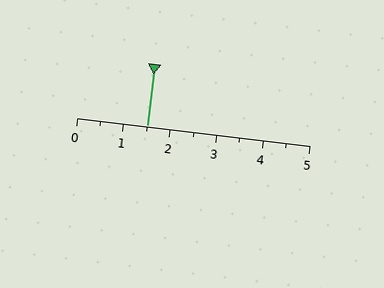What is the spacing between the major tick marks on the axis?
The major ticks are spaced 1 apart.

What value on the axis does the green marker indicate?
The marker indicates approximately 1.5.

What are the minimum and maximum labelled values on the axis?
The axis runs from 0 to 5.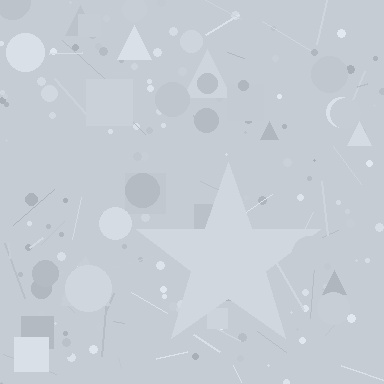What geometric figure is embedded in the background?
A star is embedded in the background.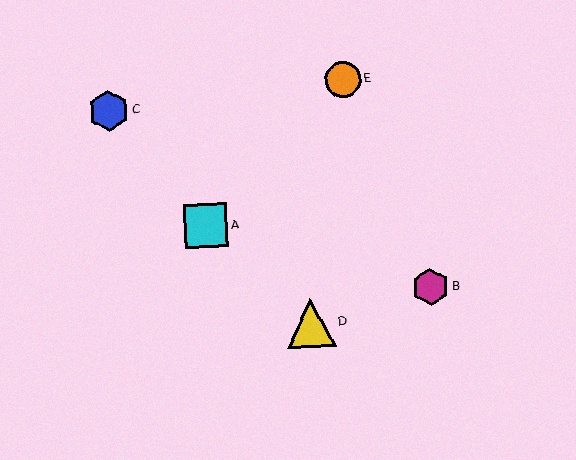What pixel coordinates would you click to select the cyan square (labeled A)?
Click at (206, 226) to select the cyan square A.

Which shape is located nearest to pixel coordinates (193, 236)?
The cyan square (labeled A) at (206, 226) is nearest to that location.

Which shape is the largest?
The yellow triangle (labeled D) is the largest.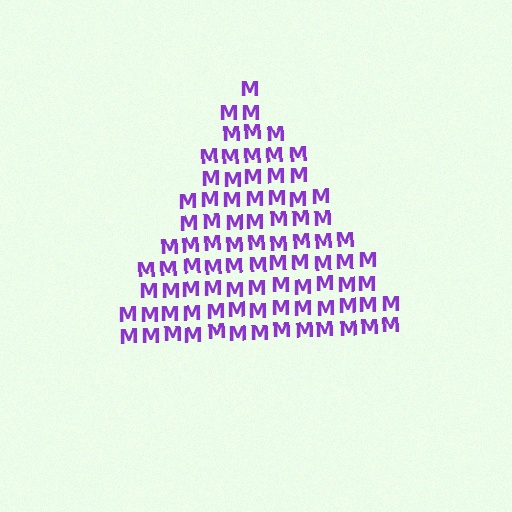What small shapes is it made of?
It is made of small letter M's.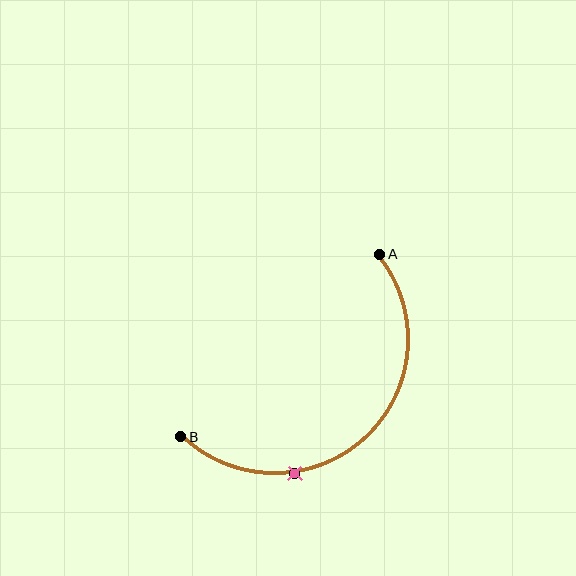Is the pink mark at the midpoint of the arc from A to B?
No. The pink mark lies on the arc but is closer to endpoint B. The arc midpoint would be at the point on the curve equidistant along the arc from both A and B.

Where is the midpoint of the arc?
The arc midpoint is the point on the curve farthest from the straight line joining A and B. It sits below and to the right of that line.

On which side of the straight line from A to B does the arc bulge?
The arc bulges below and to the right of the straight line connecting A and B.